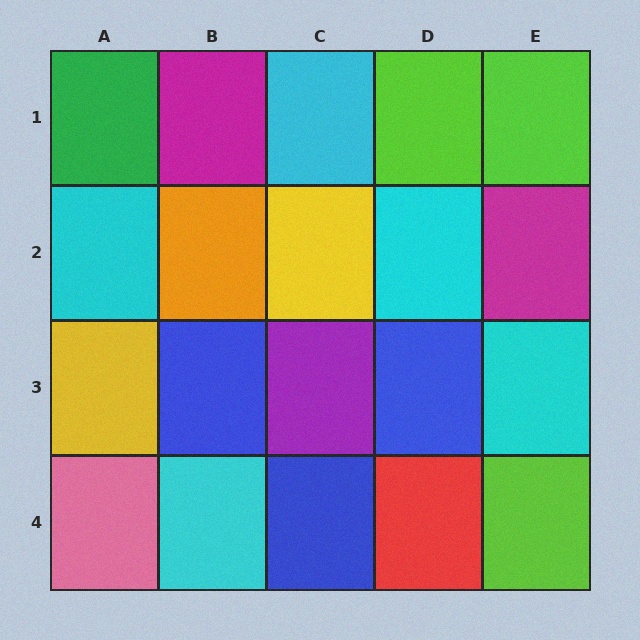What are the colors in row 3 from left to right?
Yellow, blue, purple, blue, cyan.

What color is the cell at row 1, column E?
Lime.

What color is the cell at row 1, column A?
Green.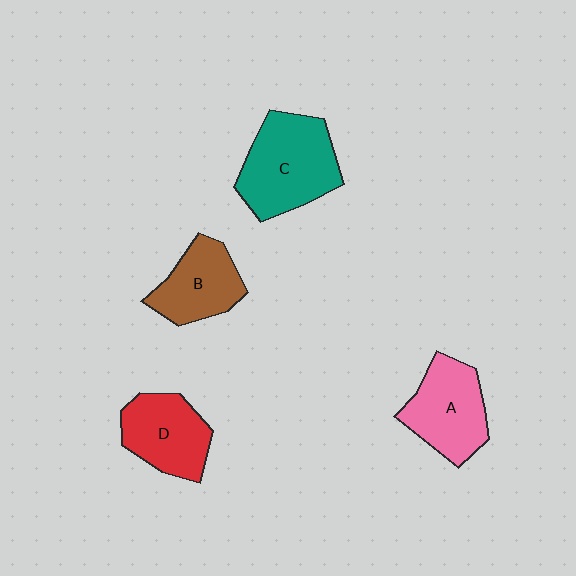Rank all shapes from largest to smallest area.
From largest to smallest: C (teal), A (pink), D (red), B (brown).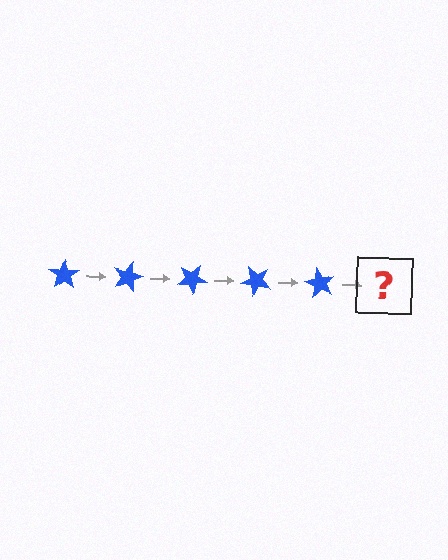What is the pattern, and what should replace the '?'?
The pattern is that the star rotates 15 degrees each step. The '?' should be a blue star rotated 75 degrees.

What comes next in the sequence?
The next element should be a blue star rotated 75 degrees.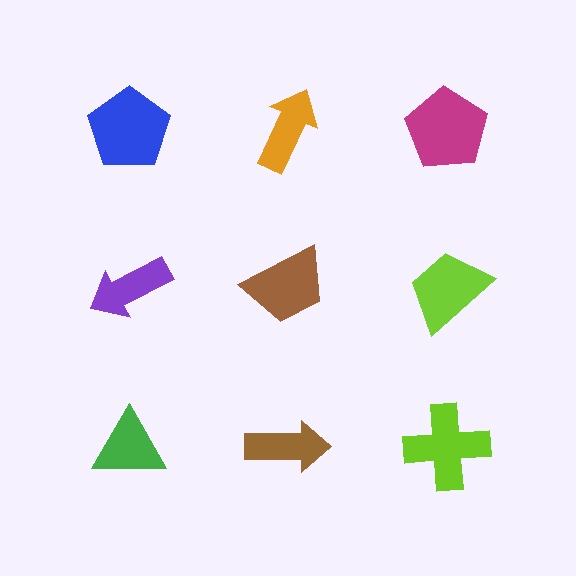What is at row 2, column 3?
A lime trapezoid.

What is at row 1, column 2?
An orange arrow.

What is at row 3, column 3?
A lime cross.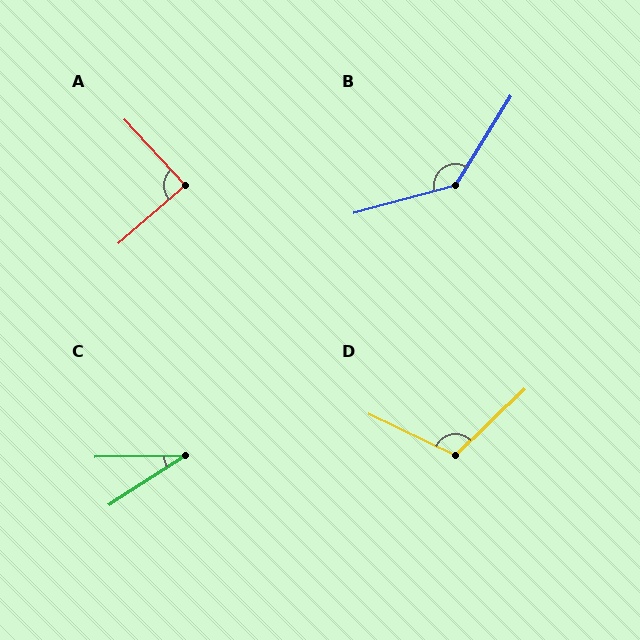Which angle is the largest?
B, at approximately 138 degrees.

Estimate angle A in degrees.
Approximately 88 degrees.